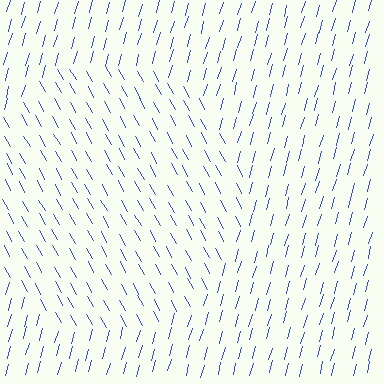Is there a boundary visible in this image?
Yes, there is a texture boundary formed by a change in line orientation.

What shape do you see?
I see a circle.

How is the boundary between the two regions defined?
The boundary is defined purely by a change in line orientation (approximately 45 degrees difference). All lines are the same color and thickness.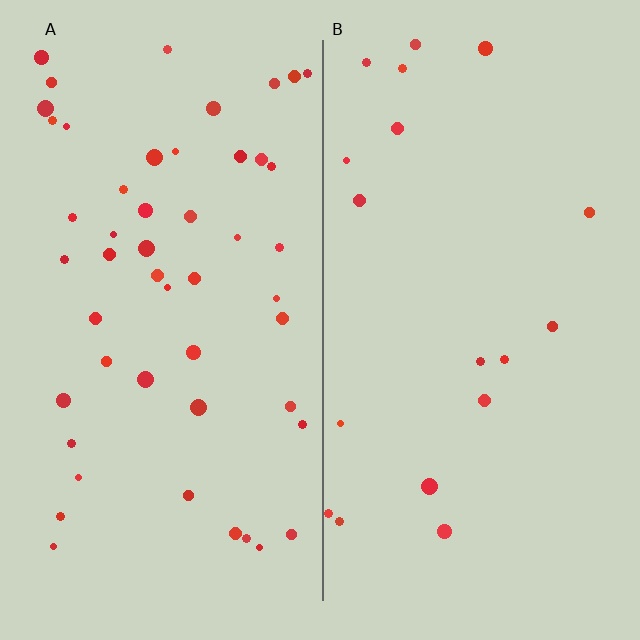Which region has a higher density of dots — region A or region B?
A (the left).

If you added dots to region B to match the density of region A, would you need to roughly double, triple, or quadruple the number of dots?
Approximately triple.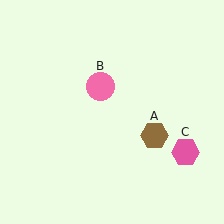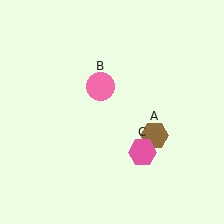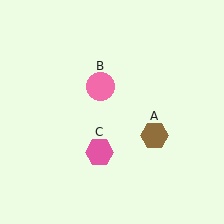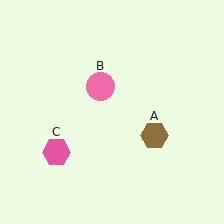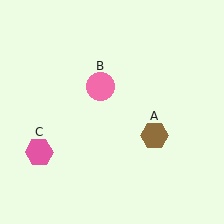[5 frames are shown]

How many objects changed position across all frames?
1 object changed position: pink hexagon (object C).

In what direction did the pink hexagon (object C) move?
The pink hexagon (object C) moved left.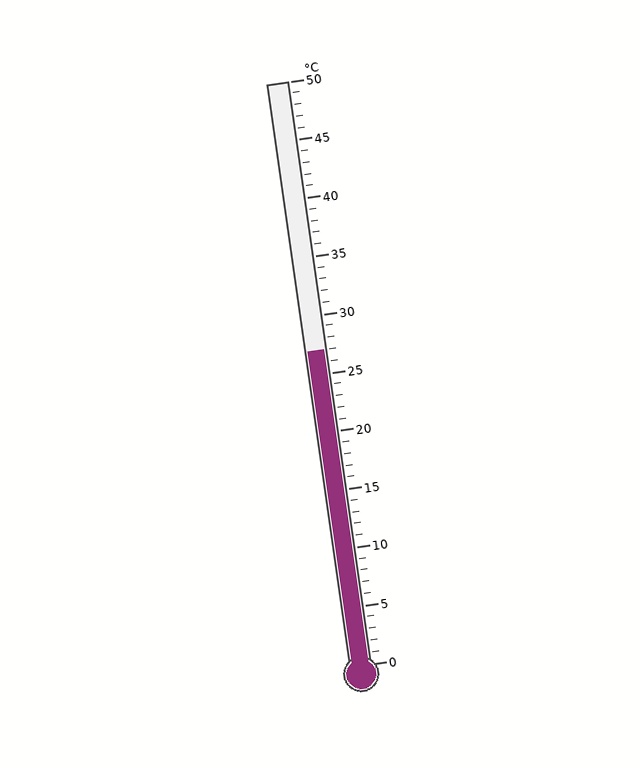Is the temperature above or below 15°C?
The temperature is above 15°C.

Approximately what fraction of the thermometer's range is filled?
The thermometer is filled to approximately 55% of its range.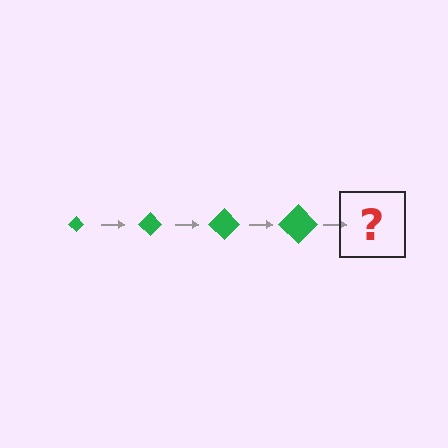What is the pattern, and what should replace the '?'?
The pattern is that the diamond gets progressively larger each step. The '?' should be a green diamond, larger than the previous one.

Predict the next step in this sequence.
The next step is a green diamond, larger than the previous one.